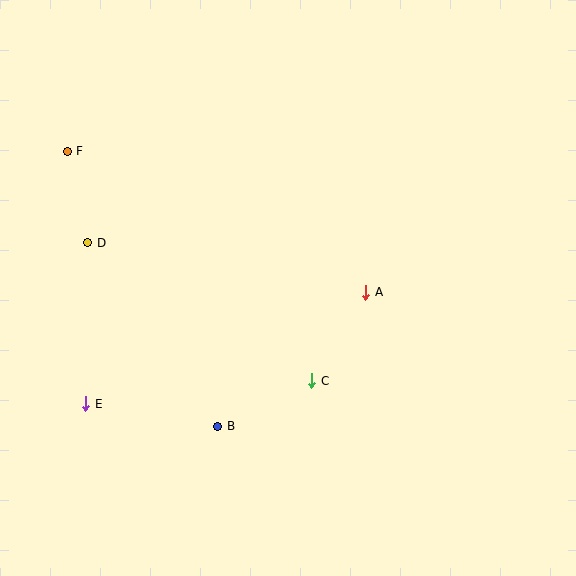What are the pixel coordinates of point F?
Point F is at (67, 151).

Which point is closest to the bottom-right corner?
Point C is closest to the bottom-right corner.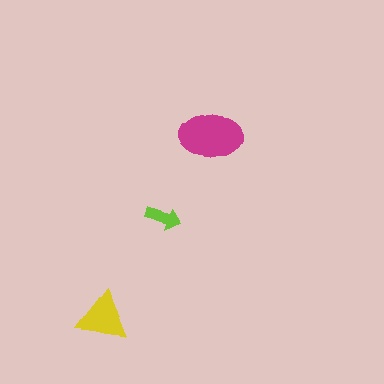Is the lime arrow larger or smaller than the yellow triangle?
Smaller.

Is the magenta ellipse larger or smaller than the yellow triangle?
Larger.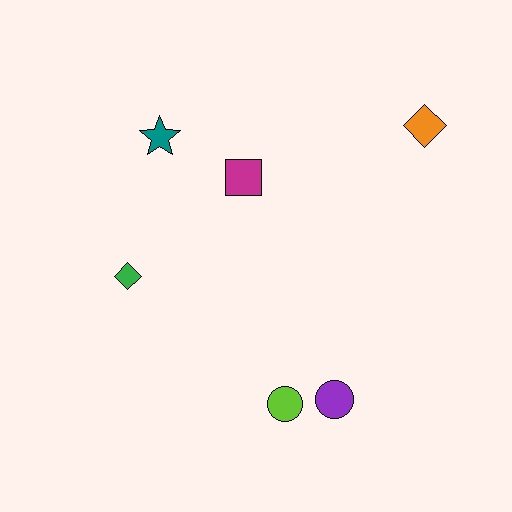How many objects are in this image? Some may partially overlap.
There are 6 objects.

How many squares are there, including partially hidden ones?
There is 1 square.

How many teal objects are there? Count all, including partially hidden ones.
There is 1 teal object.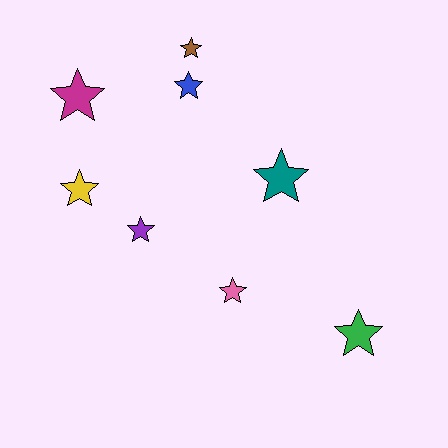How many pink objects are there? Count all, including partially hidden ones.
There is 1 pink object.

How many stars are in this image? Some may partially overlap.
There are 8 stars.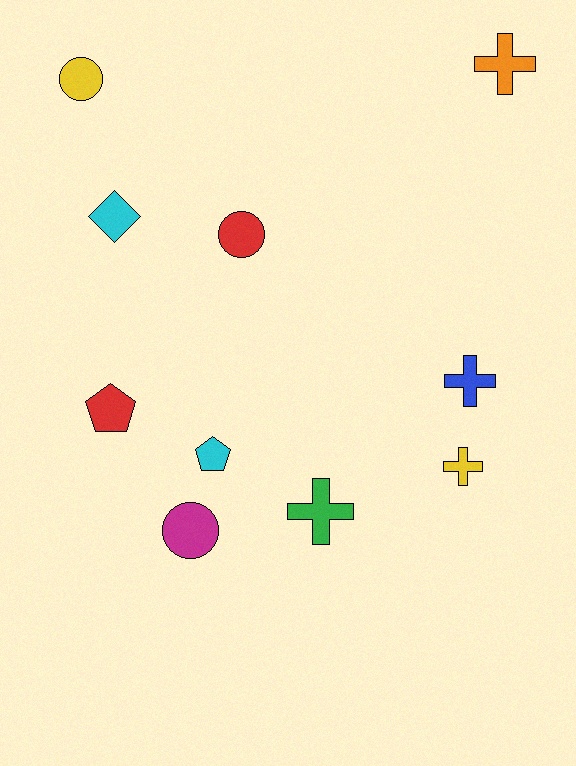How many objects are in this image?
There are 10 objects.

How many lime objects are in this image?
There are no lime objects.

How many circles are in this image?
There are 3 circles.